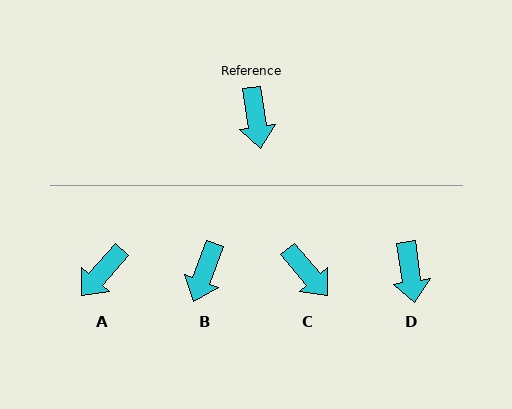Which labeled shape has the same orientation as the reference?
D.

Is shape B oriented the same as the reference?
No, it is off by about 29 degrees.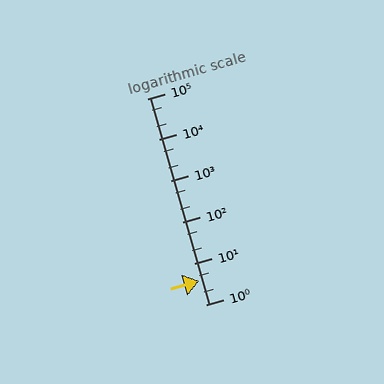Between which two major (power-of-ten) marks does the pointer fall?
The pointer is between 1 and 10.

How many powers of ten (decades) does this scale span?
The scale spans 5 decades, from 1 to 100000.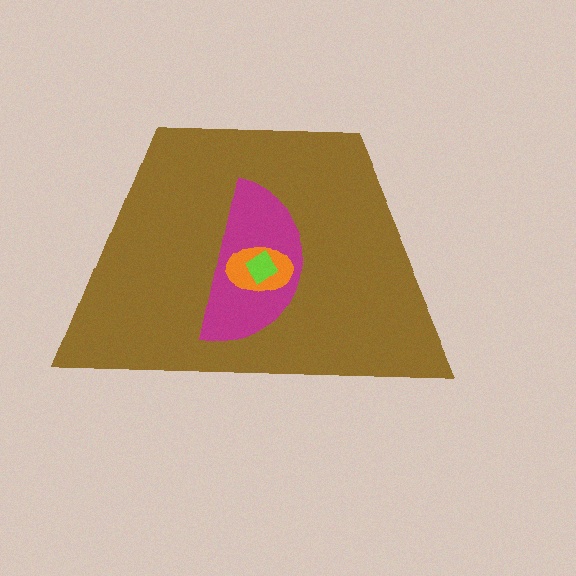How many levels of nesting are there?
4.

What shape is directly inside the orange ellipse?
The lime diamond.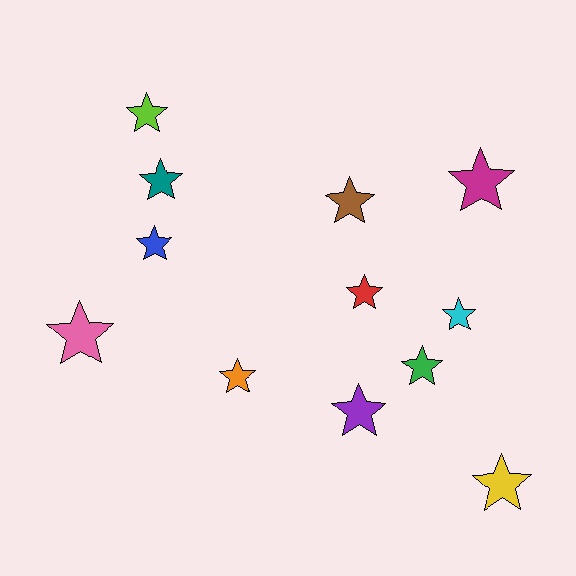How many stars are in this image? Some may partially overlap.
There are 12 stars.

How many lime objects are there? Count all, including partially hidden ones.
There is 1 lime object.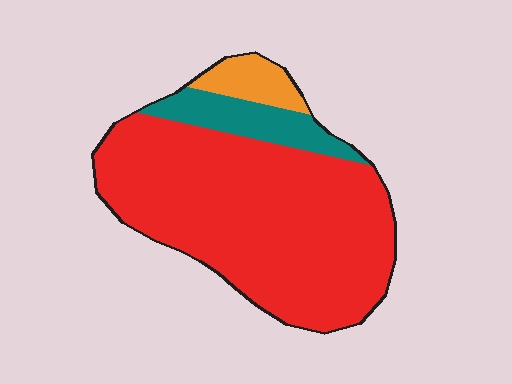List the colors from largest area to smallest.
From largest to smallest: red, teal, orange.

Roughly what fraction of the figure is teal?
Teal covers roughly 15% of the figure.